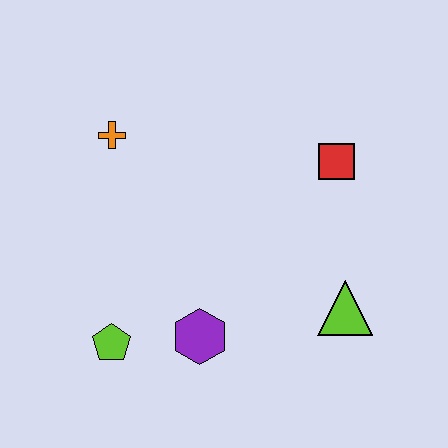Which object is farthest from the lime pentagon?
The red square is farthest from the lime pentagon.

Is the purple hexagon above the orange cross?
No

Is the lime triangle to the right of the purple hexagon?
Yes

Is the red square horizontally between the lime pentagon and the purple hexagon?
No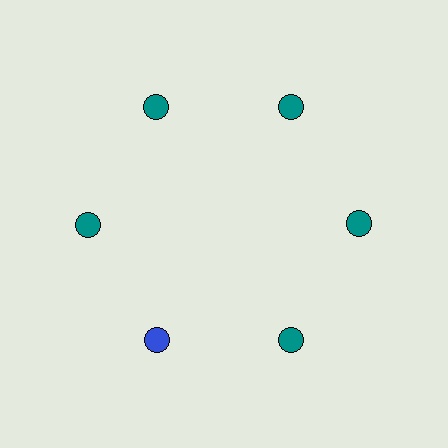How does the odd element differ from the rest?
It has a different color: blue instead of teal.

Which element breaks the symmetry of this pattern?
The blue circle at roughly the 7 o'clock position breaks the symmetry. All other shapes are teal circles.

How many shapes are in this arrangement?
There are 6 shapes arranged in a ring pattern.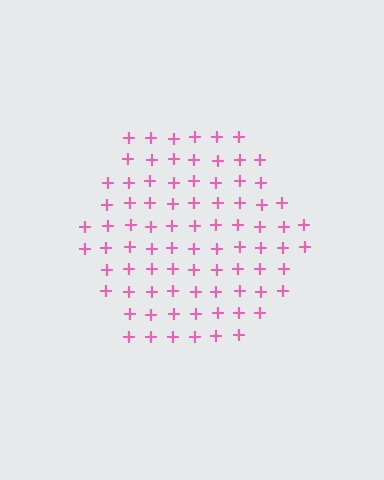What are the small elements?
The small elements are plus signs.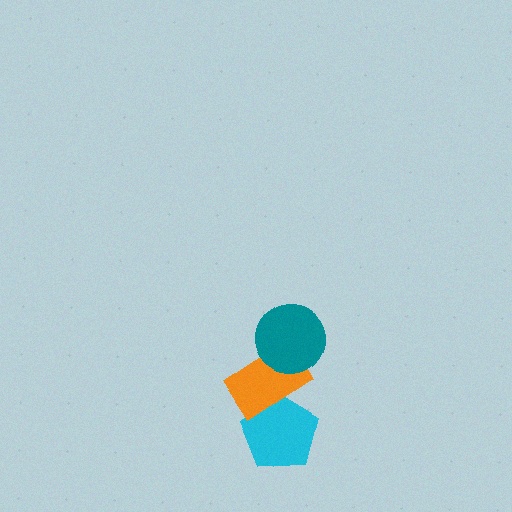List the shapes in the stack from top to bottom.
From top to bottom: the teal circle, the orange rectangle, the cyan pentagon.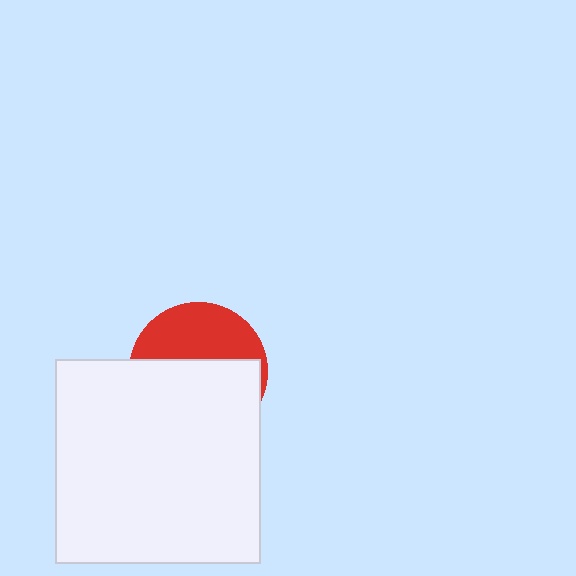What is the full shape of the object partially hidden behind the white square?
The partially hidden object is a red circle.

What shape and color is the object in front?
The object in front is a white square.